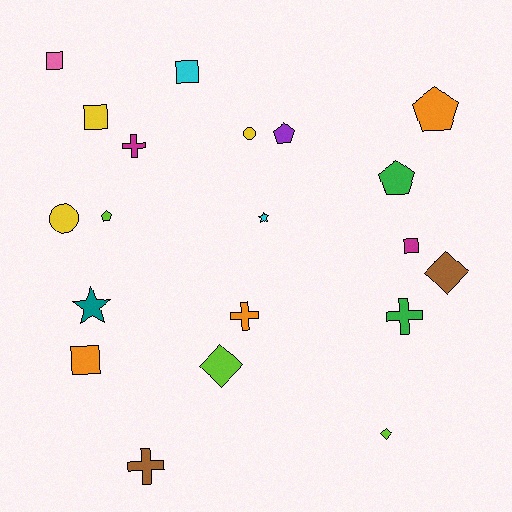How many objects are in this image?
There are 20 objects.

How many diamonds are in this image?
There are 3 diamonds.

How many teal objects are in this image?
There is 1 teal object.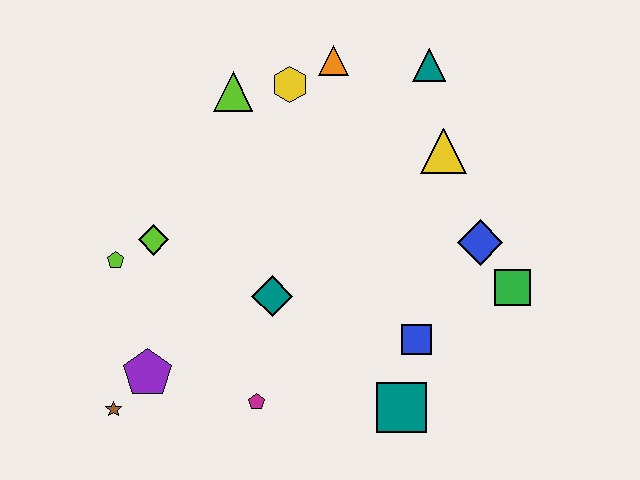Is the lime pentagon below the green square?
No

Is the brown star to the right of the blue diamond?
No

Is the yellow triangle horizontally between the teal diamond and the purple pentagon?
No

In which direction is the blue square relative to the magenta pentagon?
The blue square is to the right of the magenta pentagon.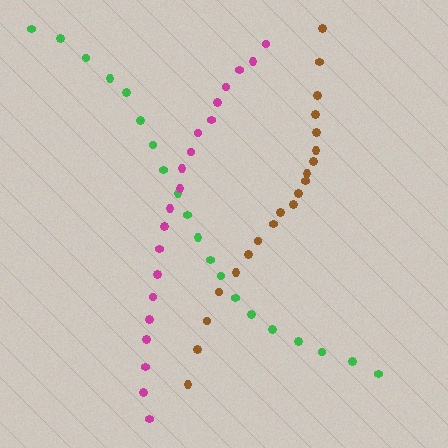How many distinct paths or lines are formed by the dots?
There are 3 distinct paths.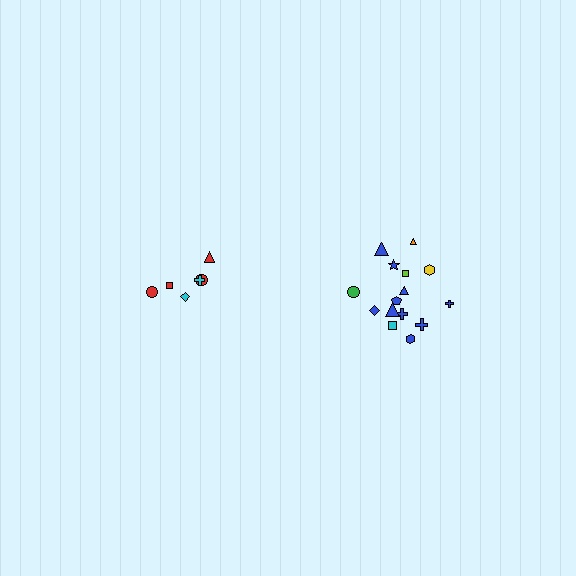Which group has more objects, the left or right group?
The right group.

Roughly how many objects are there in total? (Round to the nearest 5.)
Roughly 20 objects in total.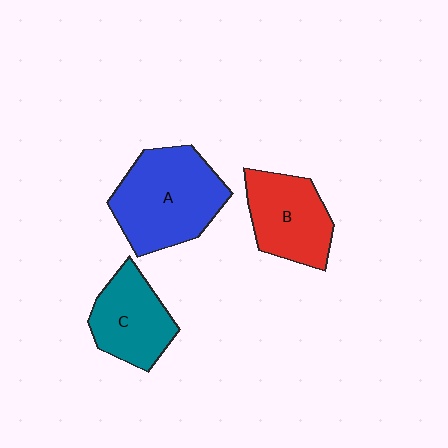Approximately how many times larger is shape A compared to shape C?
Approximately 1.5 times.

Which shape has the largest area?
Shape A (blue).